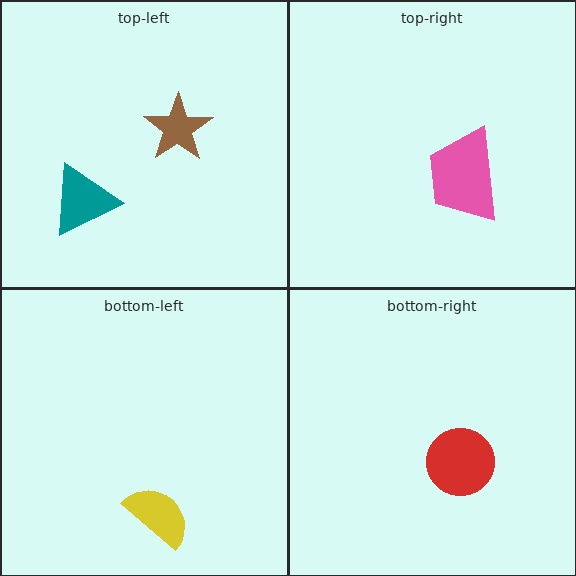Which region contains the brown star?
The top-left region.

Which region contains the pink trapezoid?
The top-right region.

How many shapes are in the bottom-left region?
1.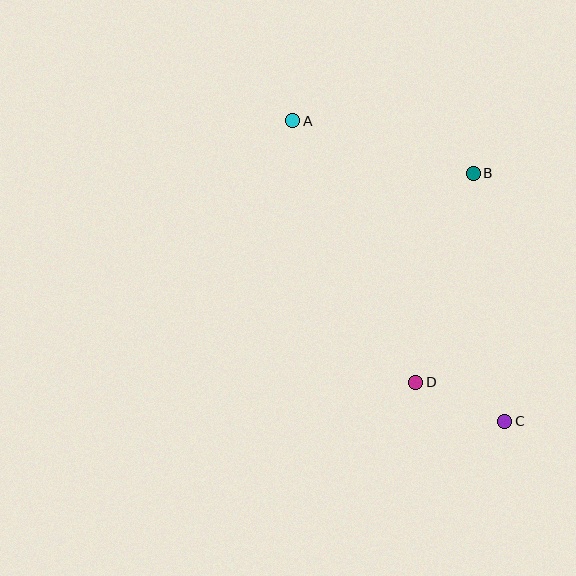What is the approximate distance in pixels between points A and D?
The distance between A and D is approximately 289 pixels.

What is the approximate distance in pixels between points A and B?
The distance between A and B is approximately 188 pixels.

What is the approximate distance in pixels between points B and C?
The distance between B and C is approximately 250 pixels.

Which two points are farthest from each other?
Points A and C are farthest from each other.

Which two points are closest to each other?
Points C and D are closest to each other.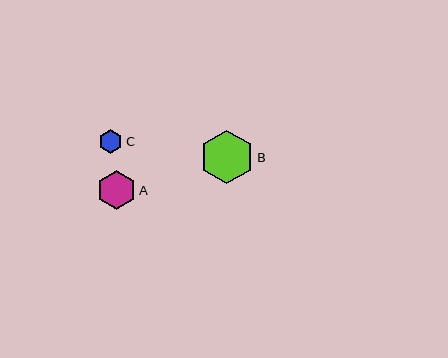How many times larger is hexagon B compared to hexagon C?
Hexagon B is approximately 2.2 times the size of hexagon C.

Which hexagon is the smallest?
Hexagon C is the smallest with a size of approximately 24 pixels.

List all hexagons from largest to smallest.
From largest to smallest: B, A, C.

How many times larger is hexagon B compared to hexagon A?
Hexagon B is approximately 1.4 times the size of hexagon A.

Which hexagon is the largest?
Hexagon B is the largest with a size of approximately 53 pixels.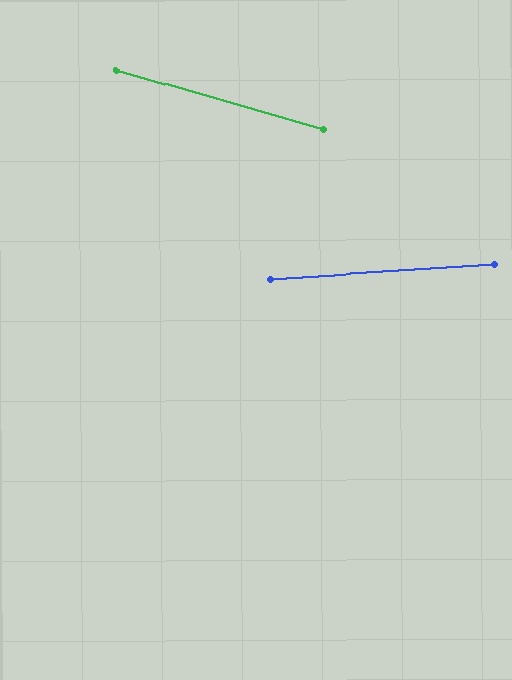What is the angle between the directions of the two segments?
Approximately 20 degrees.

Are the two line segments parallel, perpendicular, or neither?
Neither parallel nor perpendicular — they differ by about 20°.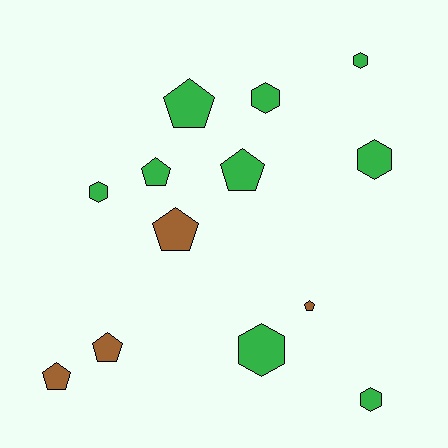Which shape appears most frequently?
Pentagon, with 7 objects.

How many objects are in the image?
There are 13 objects.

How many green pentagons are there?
There are 3 green pentagons.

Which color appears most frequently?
Green, with 9 objects.